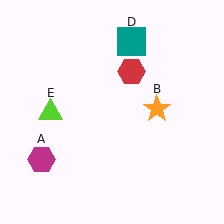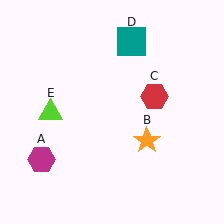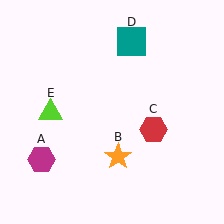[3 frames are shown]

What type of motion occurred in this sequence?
The orange star (object B), red hexagon (object C) rotated clockwise around the center of the scene.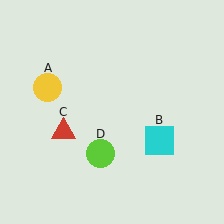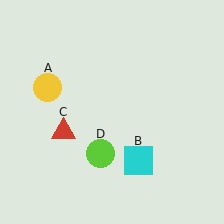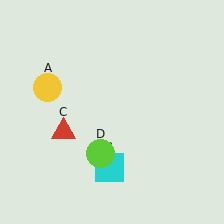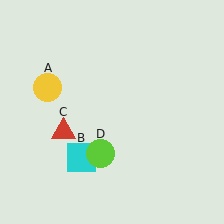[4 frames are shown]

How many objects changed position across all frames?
1 object changed position: cyan square (object B).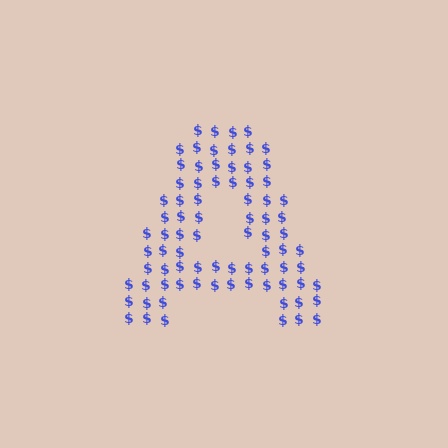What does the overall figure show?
The overall figure shows the letter A.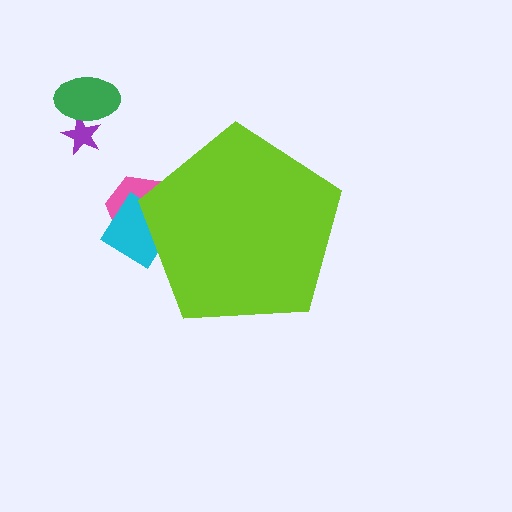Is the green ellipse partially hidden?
No, the green ellipse is fully visible.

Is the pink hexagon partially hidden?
Yes, the pink hexagon is partially hidden behind the lime pentagon.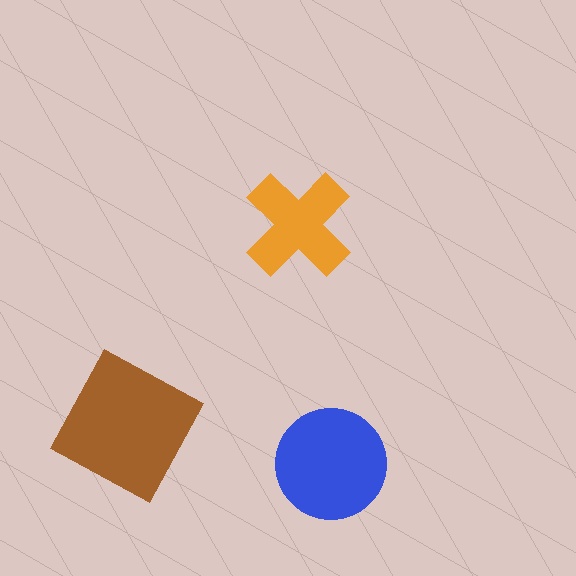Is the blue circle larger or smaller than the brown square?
Smaller.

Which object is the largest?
The brown square.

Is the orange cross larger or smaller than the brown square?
Smaller.